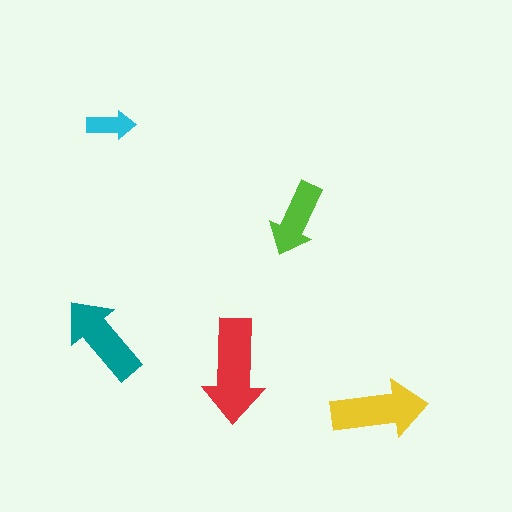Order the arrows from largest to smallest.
the red one, the yellow one, the teal one, the lime one, the cyan one.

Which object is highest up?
The cyan arrow is topmost.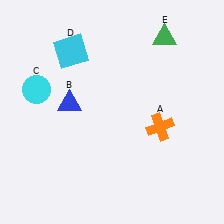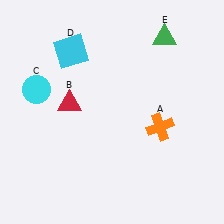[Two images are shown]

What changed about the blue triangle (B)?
In Image 1, B is blue. In Image 2, it changed to red.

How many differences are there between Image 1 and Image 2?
There is 1 difference between the two images.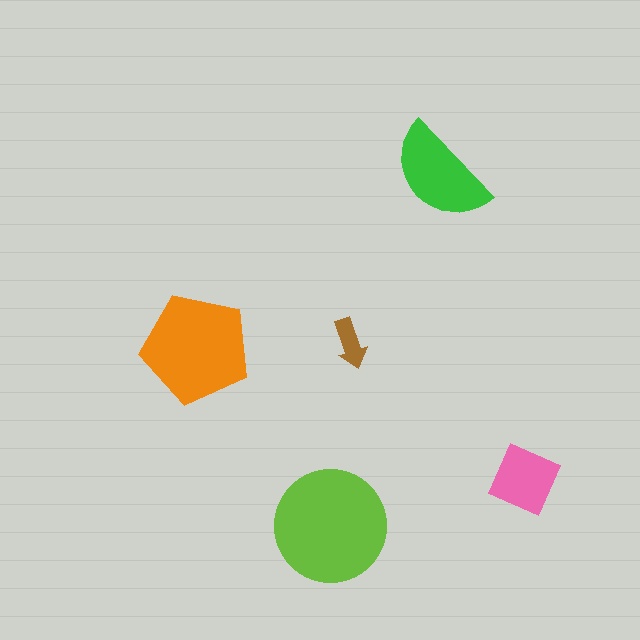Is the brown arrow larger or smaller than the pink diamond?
Smaller.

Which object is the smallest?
The brown arrow.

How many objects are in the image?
There are 5 objects in the image.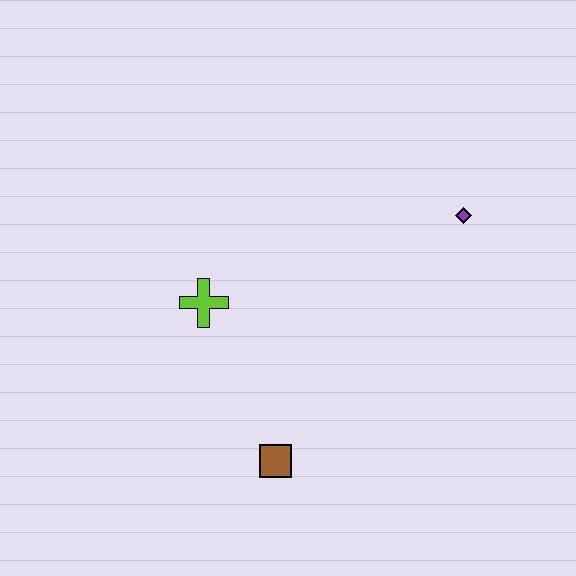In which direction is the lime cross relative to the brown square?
The lime cross is above the brown square.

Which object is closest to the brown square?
The lime cross is closest to the brown square.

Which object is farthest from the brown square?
The purple diamond is farthest from the brown square.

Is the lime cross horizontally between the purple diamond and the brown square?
No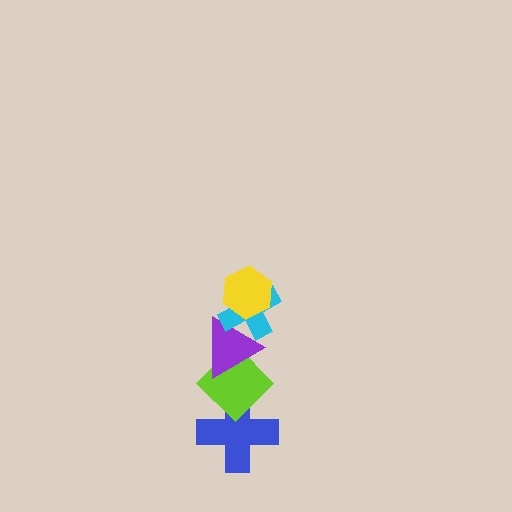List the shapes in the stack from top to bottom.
From top to bottom: the yellow hexagon, the cyan cross, the purple triangle, the lime diamond, the blue cross.